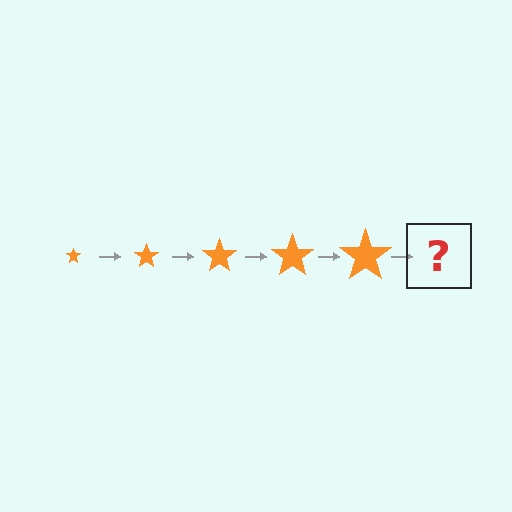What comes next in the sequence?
The next element should be an orange star, larger than the previous one.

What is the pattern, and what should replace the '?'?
The pattern is that the star gets progressively larger each step. The '?' should be an orange star, larger than the previous one.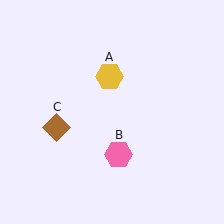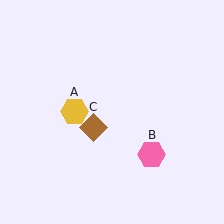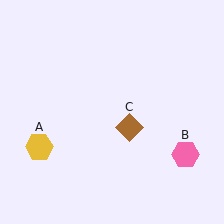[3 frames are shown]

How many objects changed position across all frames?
3 objects changed position: yellow hexagon (object A), pink hexagon (object B), brown diamond (object C).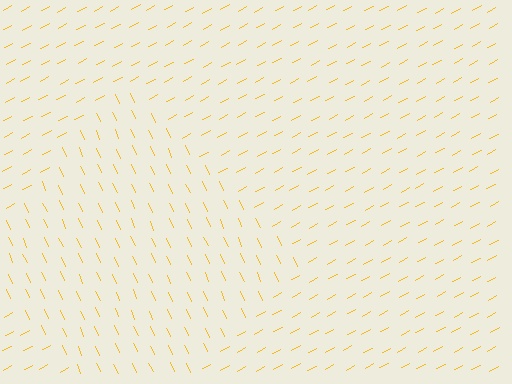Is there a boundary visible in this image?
Yes, there is a texture boundary formed by a change in line orientation.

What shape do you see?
I see a diamond.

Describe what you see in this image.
The image is filled with small yellow line segments. A diamond region in the image has lines oriented differently from the surrounding lines, creating a visible texture boundary.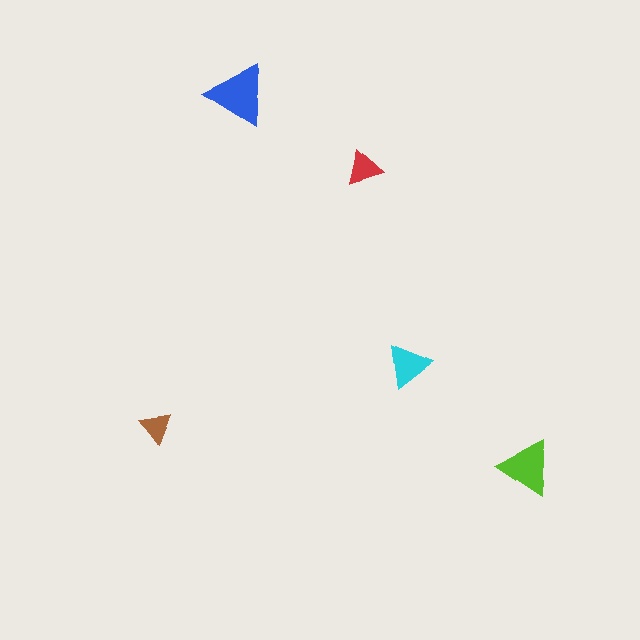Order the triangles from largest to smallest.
the blue one, the lime one, the cyan one, the red one, the brown one.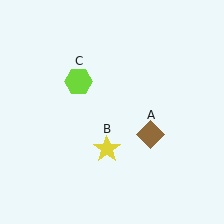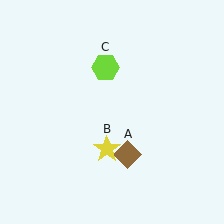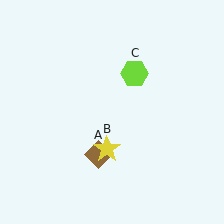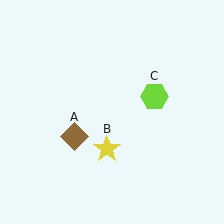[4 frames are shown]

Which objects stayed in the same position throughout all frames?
Yellow star (object B) remained stationary.